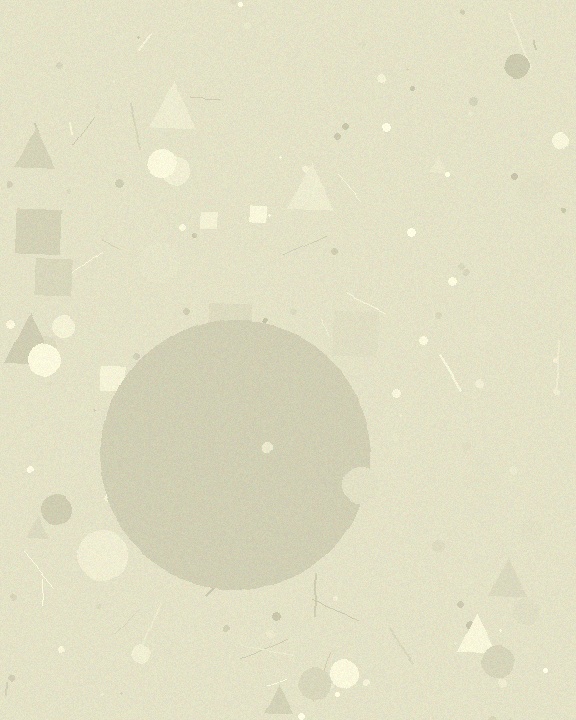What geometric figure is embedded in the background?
A circle is embedded in the background.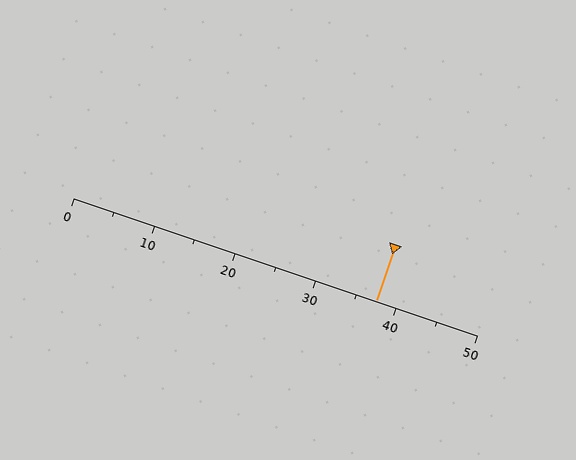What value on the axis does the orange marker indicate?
The marker indicates approximately 37.5.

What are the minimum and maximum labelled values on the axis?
The axis runs from 0 to 50.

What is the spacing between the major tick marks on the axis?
The major ticks are spaced 10 apart.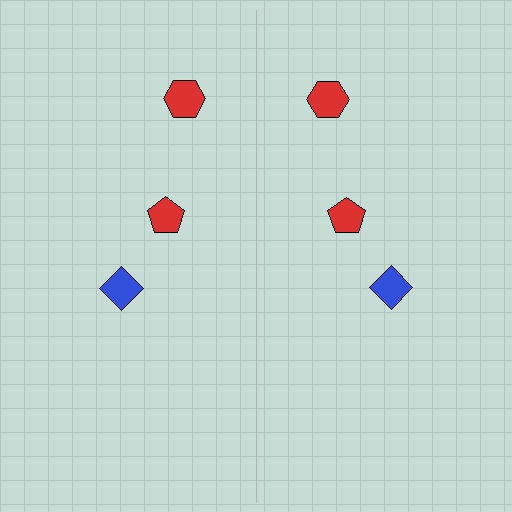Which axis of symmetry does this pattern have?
The pattern has a vertical axis of symmetry running through the center of the image.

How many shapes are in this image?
There are 6 shapes in this image.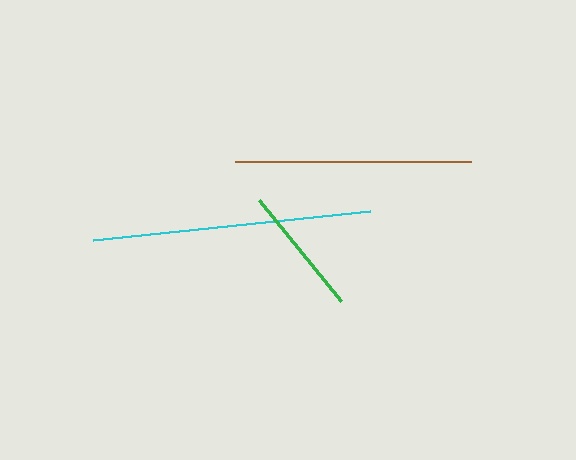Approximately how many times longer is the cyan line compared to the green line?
The cyan line is approximately 2.1 times the length of the green line.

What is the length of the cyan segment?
The cyan segment is approximately 278 pixels long.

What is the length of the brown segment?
The brown segment is approximately 236 pixels long.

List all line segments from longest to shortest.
From longest to shortest: cyan, brown, green.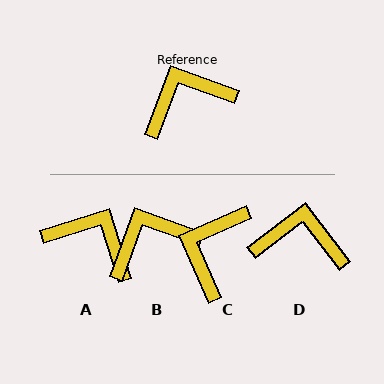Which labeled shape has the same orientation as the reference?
B.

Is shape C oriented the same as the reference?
No, it is off by about 45 degrees.